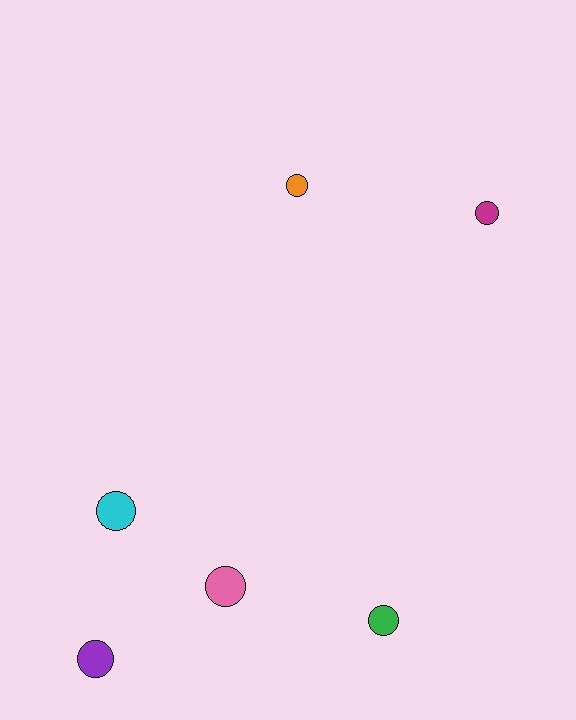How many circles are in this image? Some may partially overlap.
There are 6 circles.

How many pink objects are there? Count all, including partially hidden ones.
There is 1 pink object.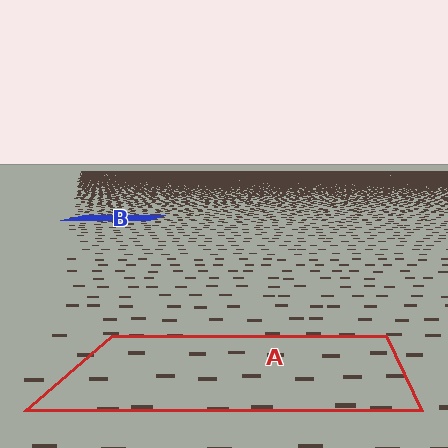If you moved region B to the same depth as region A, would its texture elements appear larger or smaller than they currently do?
They would appear larger. At a closer depth, the same texture elements are projected at a bigger on-screen size.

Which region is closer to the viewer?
Region A is closer. The texture elements there are larger and more spread out.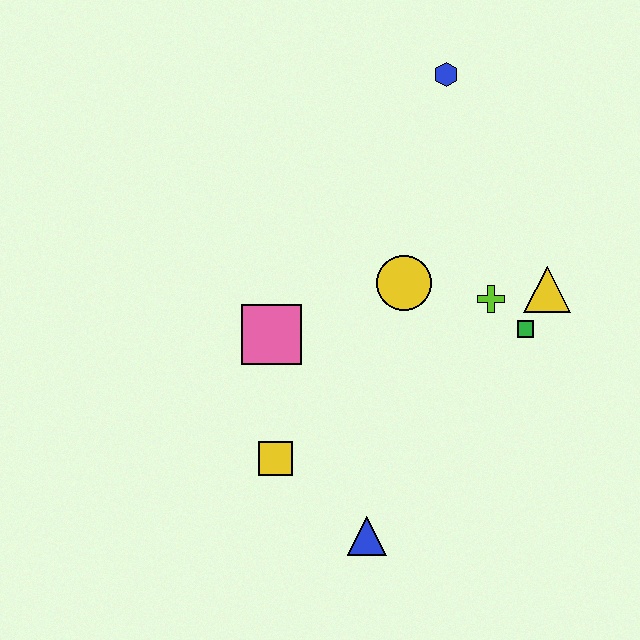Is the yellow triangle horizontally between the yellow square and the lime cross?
No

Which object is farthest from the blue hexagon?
The blue triangle is farthest from the blue hexagon.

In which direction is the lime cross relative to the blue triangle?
The lime cross is above the blue triangle.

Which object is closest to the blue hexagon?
The yellow circle is closest to the blue hexagon.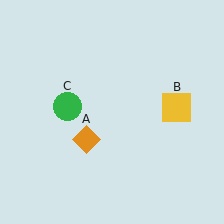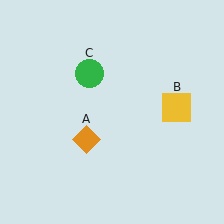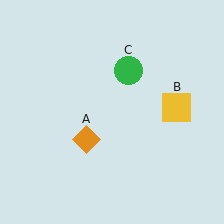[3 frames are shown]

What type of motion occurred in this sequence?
The green circle (object C) rotated clockwise around the center of the scene.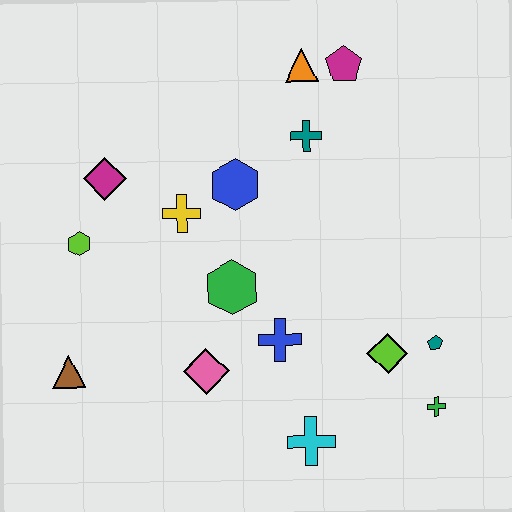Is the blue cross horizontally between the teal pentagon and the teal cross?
No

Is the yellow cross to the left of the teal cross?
Yes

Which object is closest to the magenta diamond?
The lime hexagon is closest to the magenta diamond.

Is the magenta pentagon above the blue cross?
Yes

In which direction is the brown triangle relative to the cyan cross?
The brown triangle is to the left of the cyan cross.